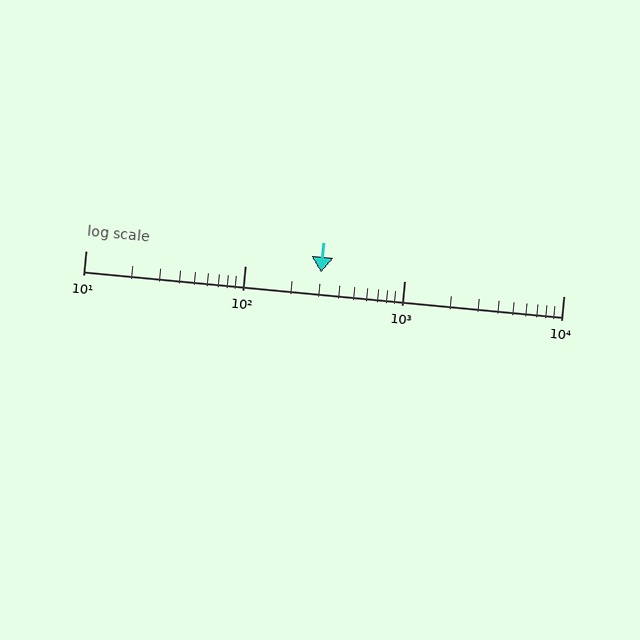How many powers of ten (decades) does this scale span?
The scale spans 3 decades, from 10 to 10000.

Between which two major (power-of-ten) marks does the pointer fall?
The pointer is between 100 and 1000.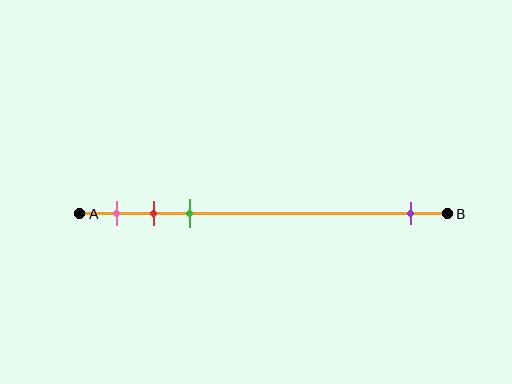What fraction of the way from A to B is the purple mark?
The purple mark is approximately 90% (0.9) of the way from A to B.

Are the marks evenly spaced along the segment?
No, the marks are not evenly spaced.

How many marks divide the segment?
There are 4 marks dividing the segment.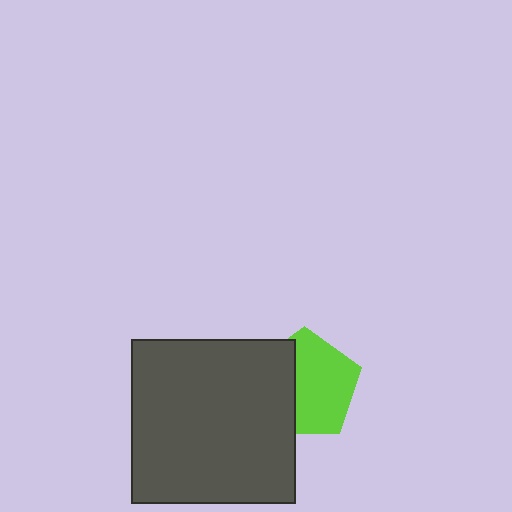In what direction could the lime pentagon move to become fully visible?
The lime pentagon could move right. That would shift it out from behind the dark gray square entirely.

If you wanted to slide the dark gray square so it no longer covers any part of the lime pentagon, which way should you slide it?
Slide it left — that is the most direct way to separate the two shapes.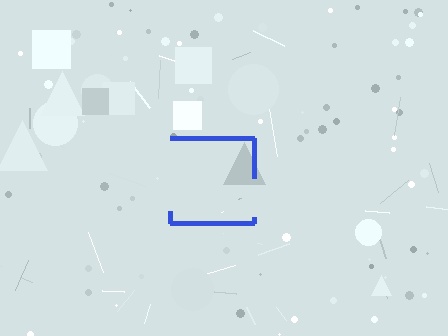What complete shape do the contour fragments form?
The contour fragments form a square.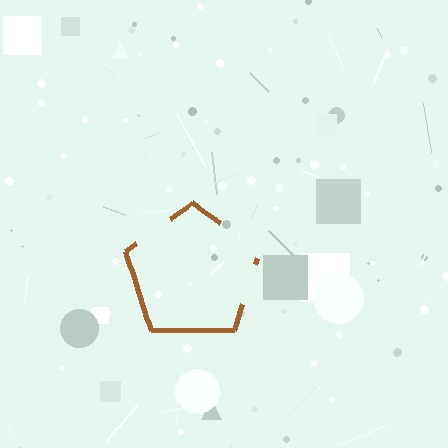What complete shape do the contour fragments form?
The contour fragments form a pentagon.